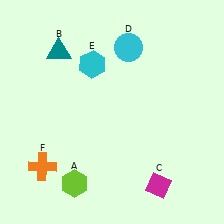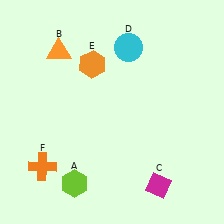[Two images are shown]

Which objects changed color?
B changed from teal to orange. E changed from cyan to orange.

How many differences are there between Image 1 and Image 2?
There are 2 differences between the two images.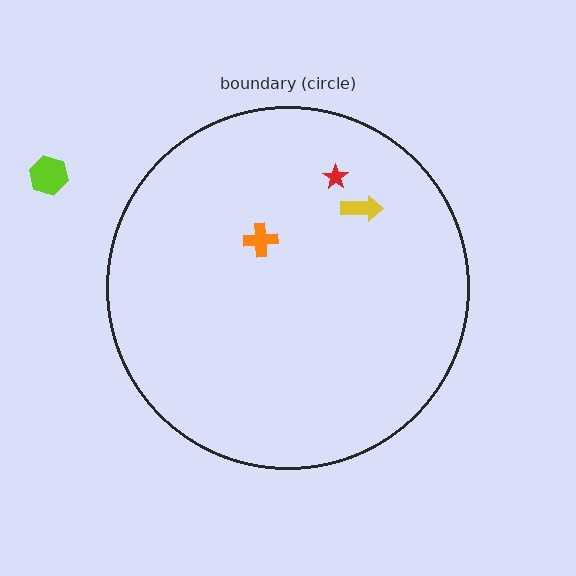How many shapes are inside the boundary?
3 inside, 1 outside.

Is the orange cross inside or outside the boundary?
Inside.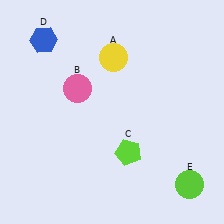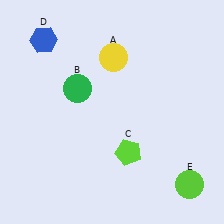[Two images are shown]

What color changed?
The circle (B) changed from pink in Image 1 to green in Image 2.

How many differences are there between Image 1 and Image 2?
There is 1 difference between the two images.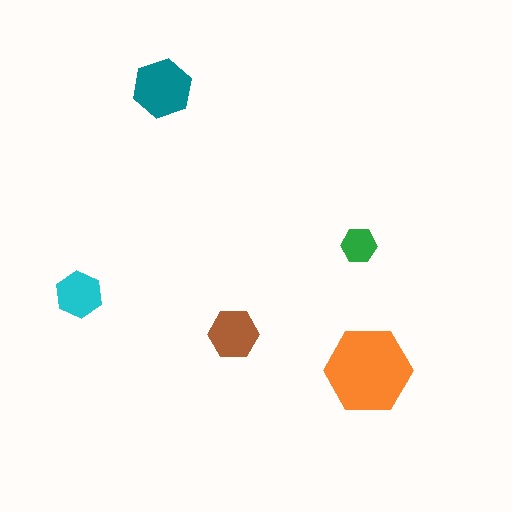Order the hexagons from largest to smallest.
the orange one, the teal one, the brown one, the cyan one, the green one.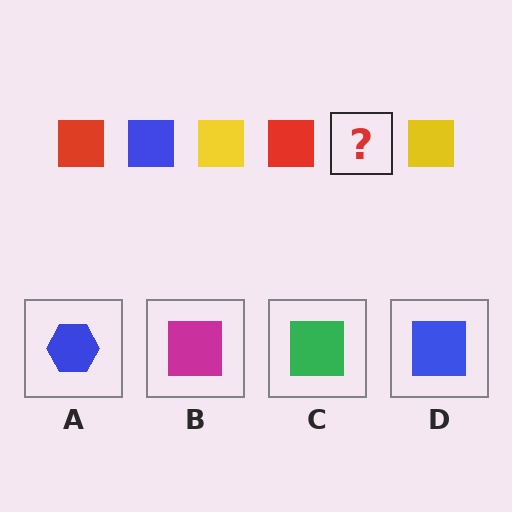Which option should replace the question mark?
Option D.